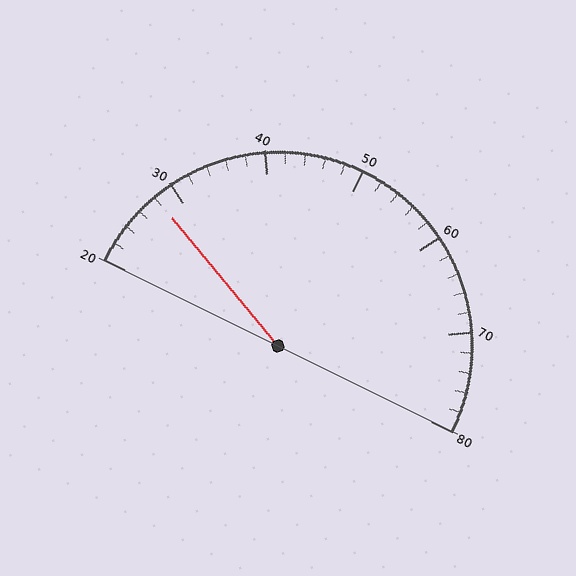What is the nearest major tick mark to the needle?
The nearest major tick mark is 30.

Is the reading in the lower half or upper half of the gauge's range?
The reading is in the lower half of the range (20 to 80).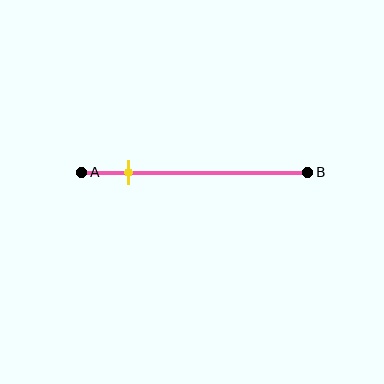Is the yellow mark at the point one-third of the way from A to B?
No, the mark is at about 20% from A, not at the 33% one-third point.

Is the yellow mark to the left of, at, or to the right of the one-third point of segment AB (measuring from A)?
The yellow mark is to the left of the one-third point of segment AB.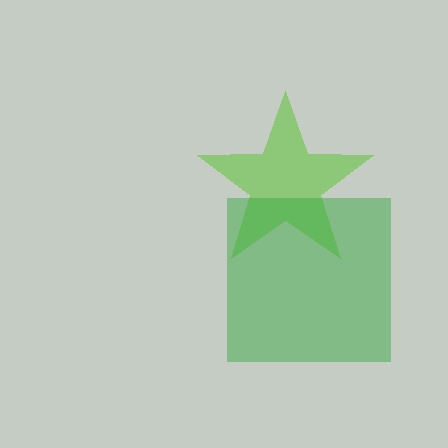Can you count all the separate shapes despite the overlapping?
Yes, there are 2 separate shapes.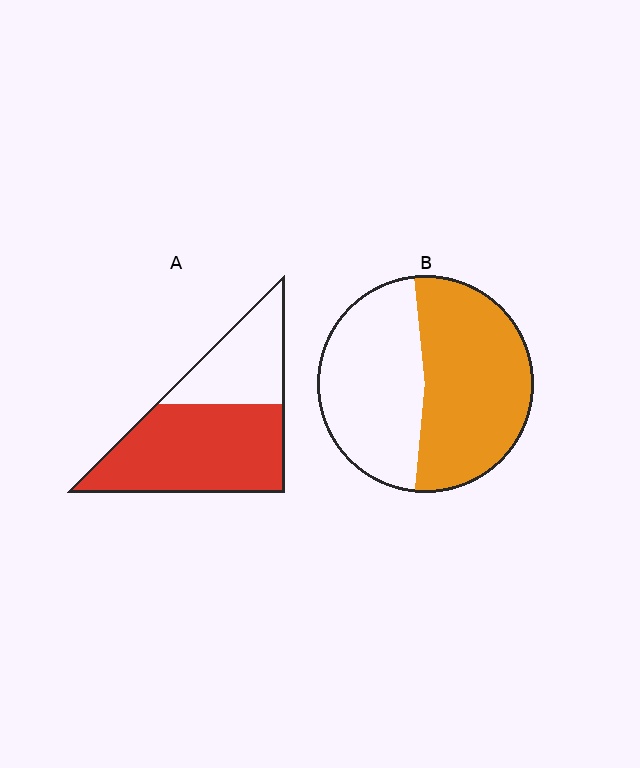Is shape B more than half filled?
Roughly half.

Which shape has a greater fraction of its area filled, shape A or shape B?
Shape A.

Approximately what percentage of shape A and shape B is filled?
A is approximately 65% and B is approximately 55%.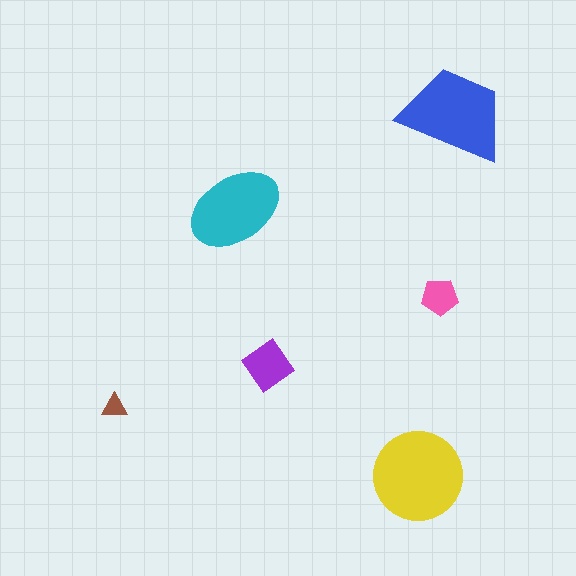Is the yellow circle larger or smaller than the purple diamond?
Larger.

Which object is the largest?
The yellow circle.